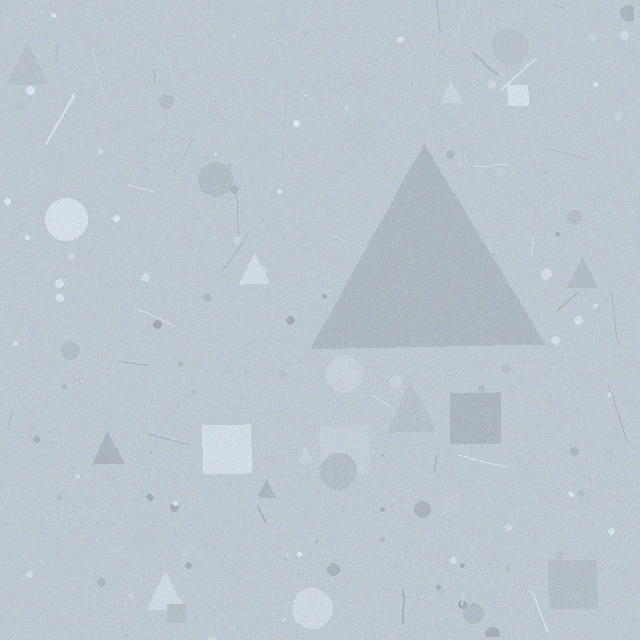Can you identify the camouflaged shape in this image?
The camouflaged shape is a triangle.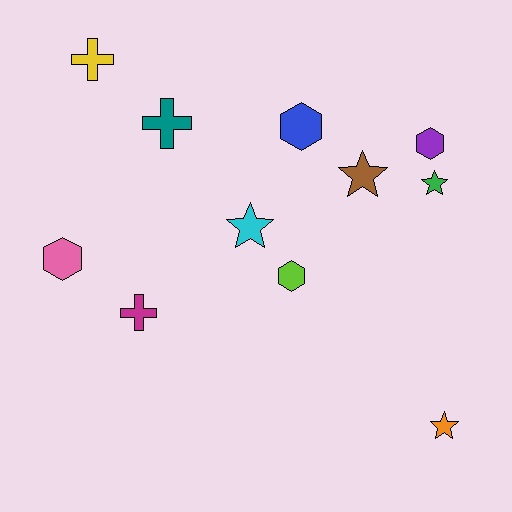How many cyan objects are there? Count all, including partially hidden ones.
There is 1 cyan object.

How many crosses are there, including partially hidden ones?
There are 3 crosses.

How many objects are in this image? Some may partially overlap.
There are 11 objects.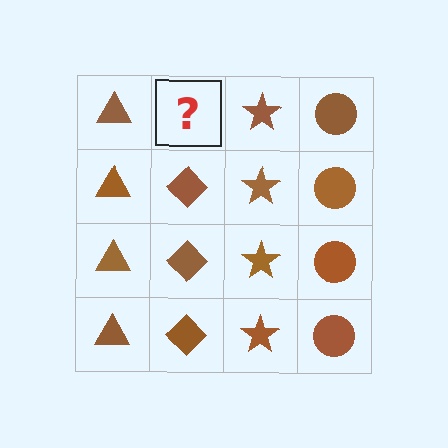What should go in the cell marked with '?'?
The missing cell should contain a brown diamond.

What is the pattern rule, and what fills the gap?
The rule is that each column has a consistent shape. The gap should be filled with a brown diamond.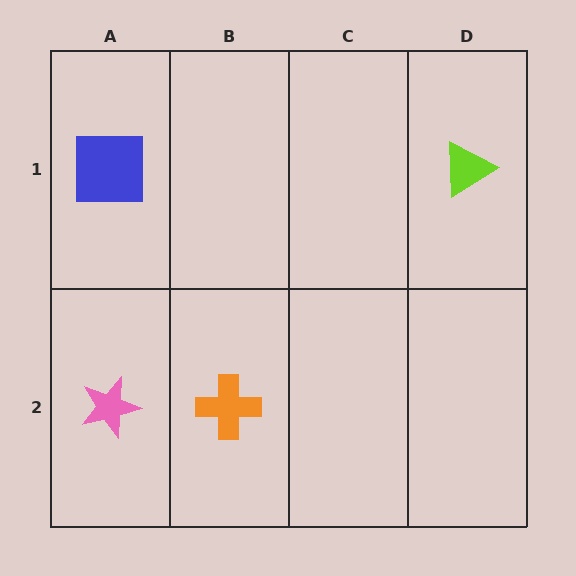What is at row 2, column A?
A pink star.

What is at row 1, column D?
A lime triangle.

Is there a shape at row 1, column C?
No, that cell is empty.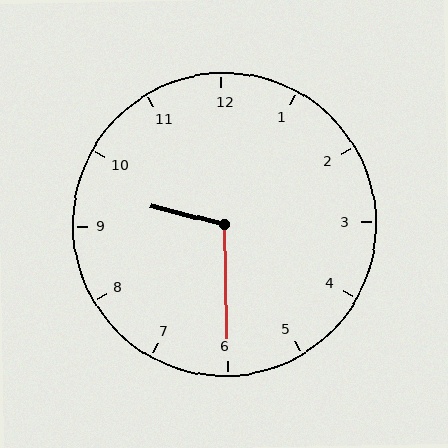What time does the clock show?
9:30.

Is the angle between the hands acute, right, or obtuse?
It is obtuse.